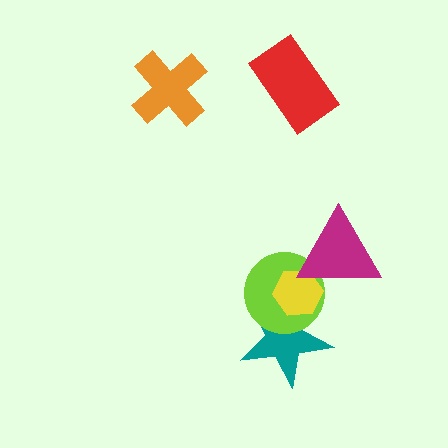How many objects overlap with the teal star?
2 objects overlap with the teal star.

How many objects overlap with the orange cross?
0 objects overlap with the orange cross.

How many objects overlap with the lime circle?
3 objects overlap with the lime circle.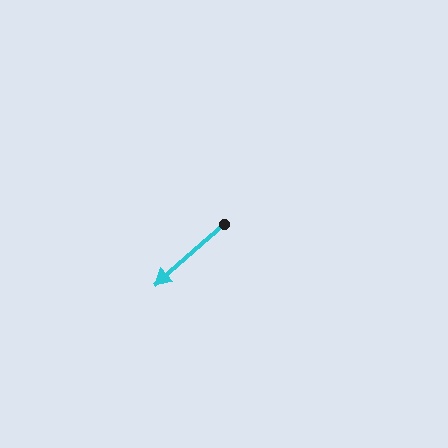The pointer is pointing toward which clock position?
Roughly 8 o'clock.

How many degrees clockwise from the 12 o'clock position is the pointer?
Approximately 229 degrees.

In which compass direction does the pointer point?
Southwest.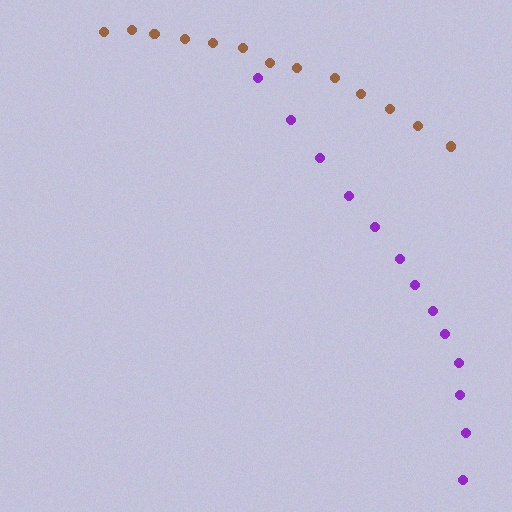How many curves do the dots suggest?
There are 2 distinct paths.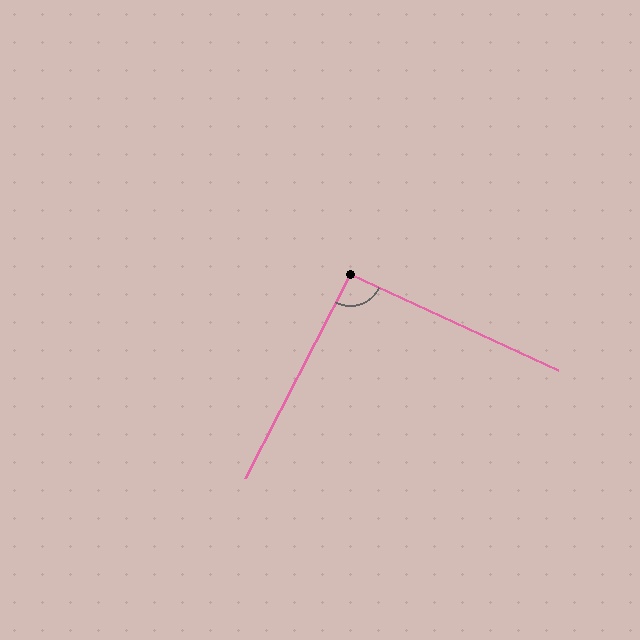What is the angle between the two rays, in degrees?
Approximately 92 degrees.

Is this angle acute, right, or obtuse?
It is approximately a right angle.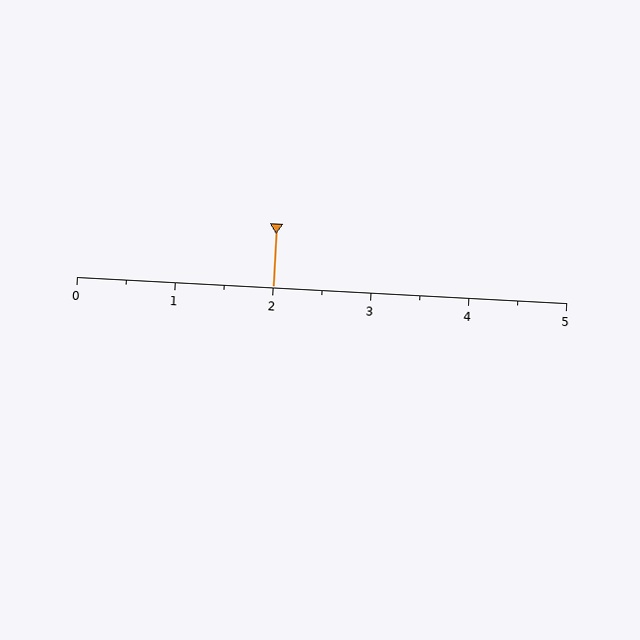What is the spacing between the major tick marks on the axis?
The major ticks are spaced 1 apart.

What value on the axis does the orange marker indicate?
The marker indicates approximately 2.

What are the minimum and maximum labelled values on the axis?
The axis runs from 0 to 5.